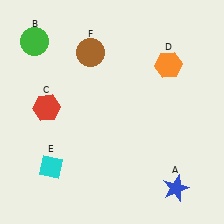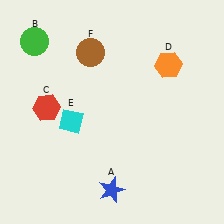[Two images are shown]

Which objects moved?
The objects that moved are: the blue star (A), the cyan diamond (E).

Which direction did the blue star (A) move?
The blue star (A) moved left.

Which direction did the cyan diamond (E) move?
The cyan diamond (E) moved up.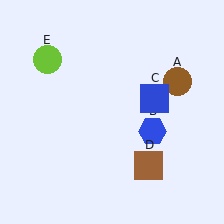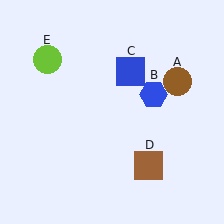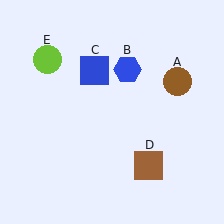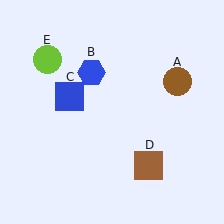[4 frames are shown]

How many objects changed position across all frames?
2 objects changed position: blue hexagon (object B), blue square (object C).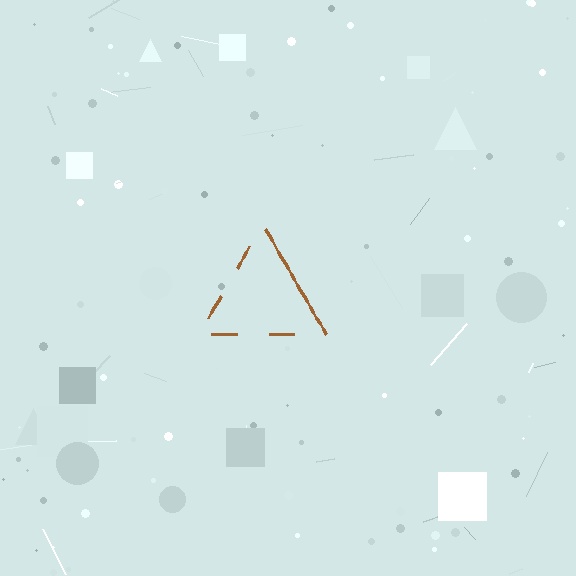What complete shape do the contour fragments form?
The contour fragments form a triangle.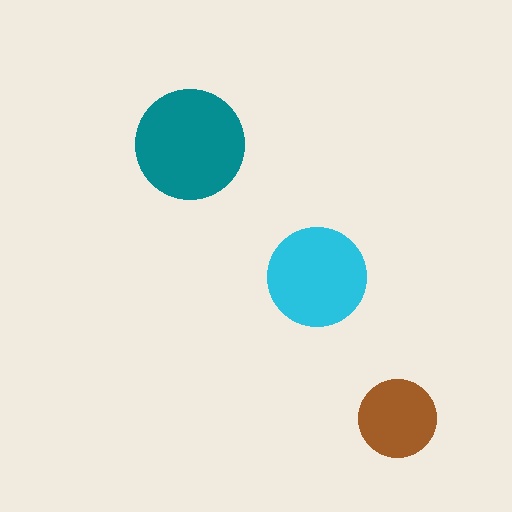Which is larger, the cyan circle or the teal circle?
The teal one.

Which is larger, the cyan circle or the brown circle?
The cyan one.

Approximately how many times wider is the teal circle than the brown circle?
About 1.5 times wider.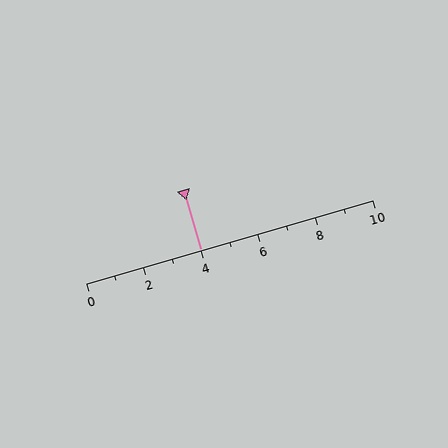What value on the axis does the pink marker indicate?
The marker indicates approximately 4.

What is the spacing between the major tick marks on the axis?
The major ticks are spaced 2 apart.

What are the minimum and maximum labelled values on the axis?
The axis runs from 0 to 10.